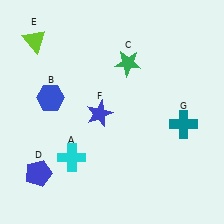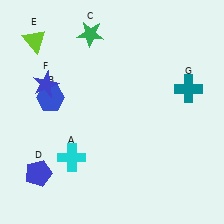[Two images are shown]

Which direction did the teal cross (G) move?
The teal cross (G) moved up.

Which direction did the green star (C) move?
The green star (C) moved left.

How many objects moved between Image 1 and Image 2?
3 objects moved between the two images.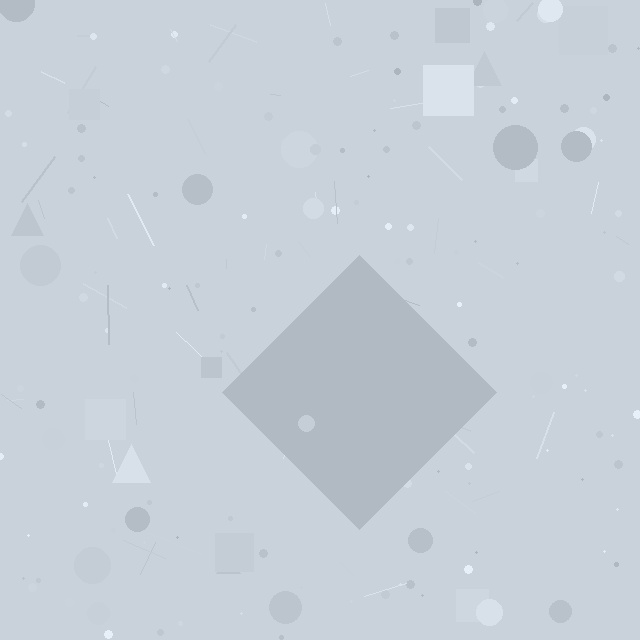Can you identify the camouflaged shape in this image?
The camouflaged shape is a diamond.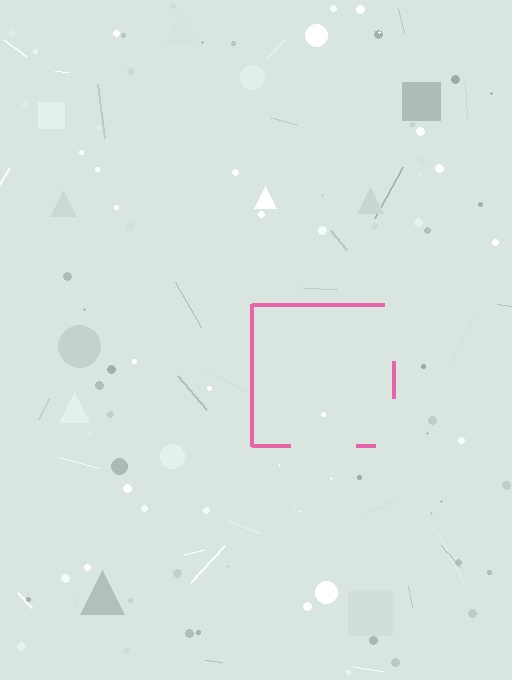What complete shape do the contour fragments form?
The contour fragments form a square.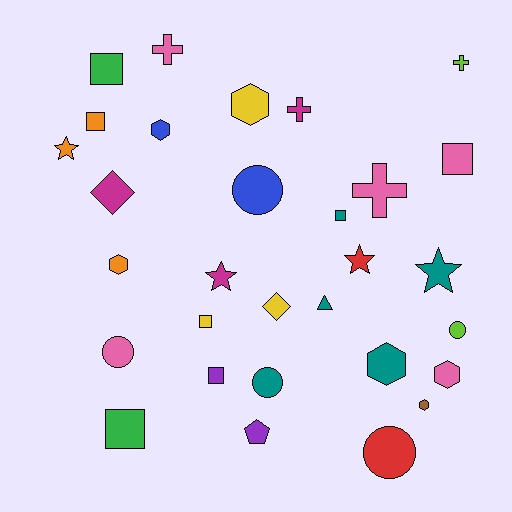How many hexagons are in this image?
There are 6 hexagons.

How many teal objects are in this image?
There are 5 teal objects.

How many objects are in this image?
There are 30 objects.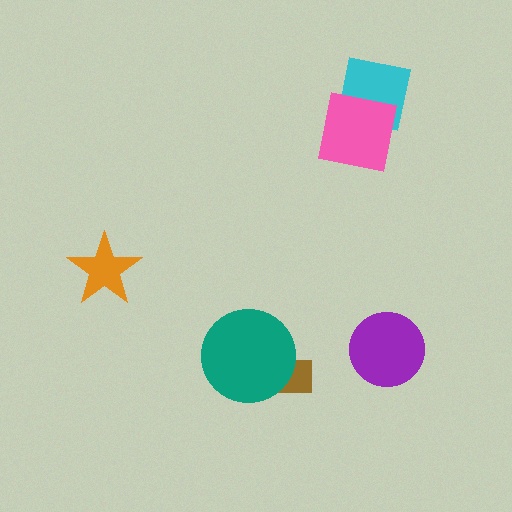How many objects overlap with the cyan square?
1 object overlaps with the cyan square.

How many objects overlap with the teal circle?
1 object overlaps with the teal circle.